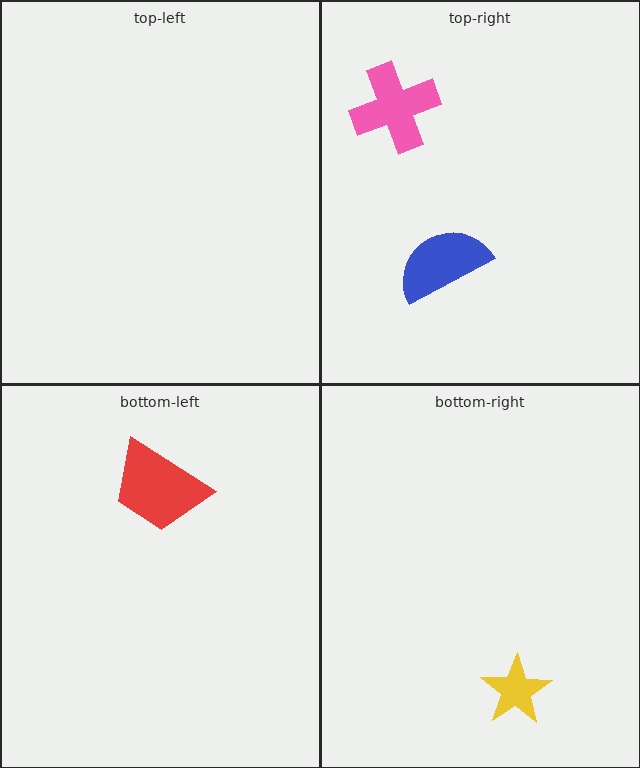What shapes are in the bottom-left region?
The red trapezoid.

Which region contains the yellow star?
The bottom-right region.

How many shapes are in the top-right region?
2.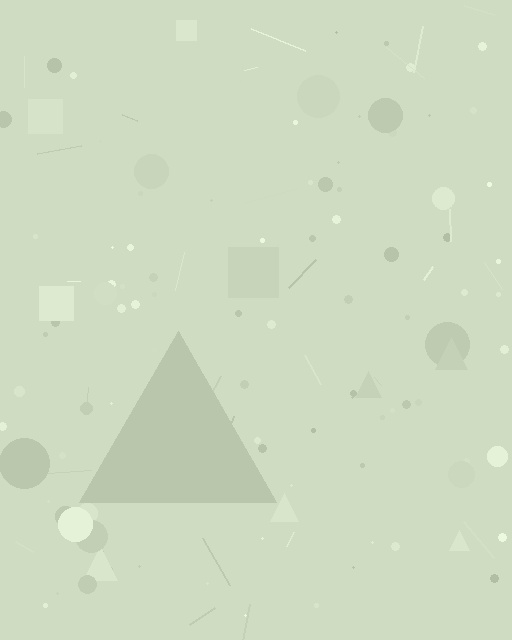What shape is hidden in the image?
A triangle is hidden in the image.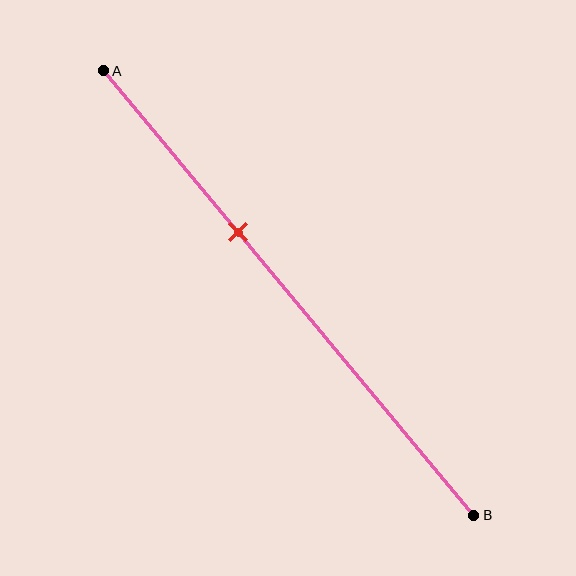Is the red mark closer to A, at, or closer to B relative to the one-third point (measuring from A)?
The red mark is approximately at the one-third point of segment AB.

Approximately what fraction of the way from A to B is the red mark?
The red mark is approximately 35% of the way from A to B.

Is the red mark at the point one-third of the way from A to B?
Yes, the mark is approximately at the one-third point.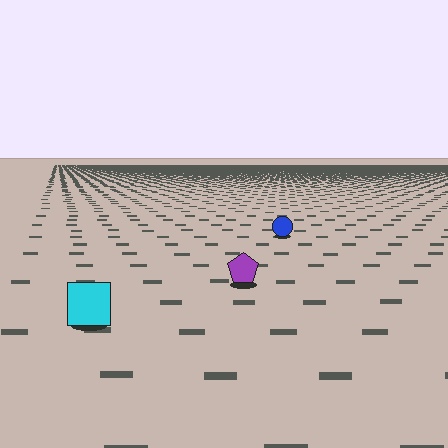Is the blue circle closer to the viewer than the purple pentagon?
No. The purple pentagon is closer — you can tell from the texture gradient: the ground texture is coarser near it.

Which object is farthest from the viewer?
The blue circle is farthest from the viewer. It appears smaller and the ground texture around it is denser.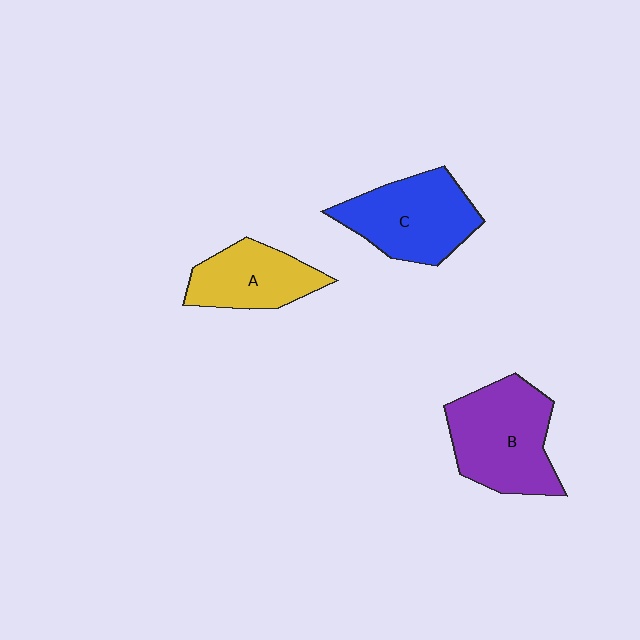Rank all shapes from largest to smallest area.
From largest to smallest: B (purple), C (blue), A (yellow).